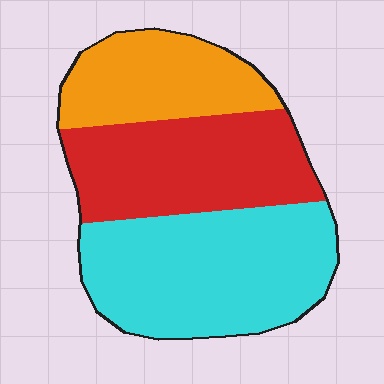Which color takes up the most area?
Cyan, at roughly 45%.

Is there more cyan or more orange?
Cyan.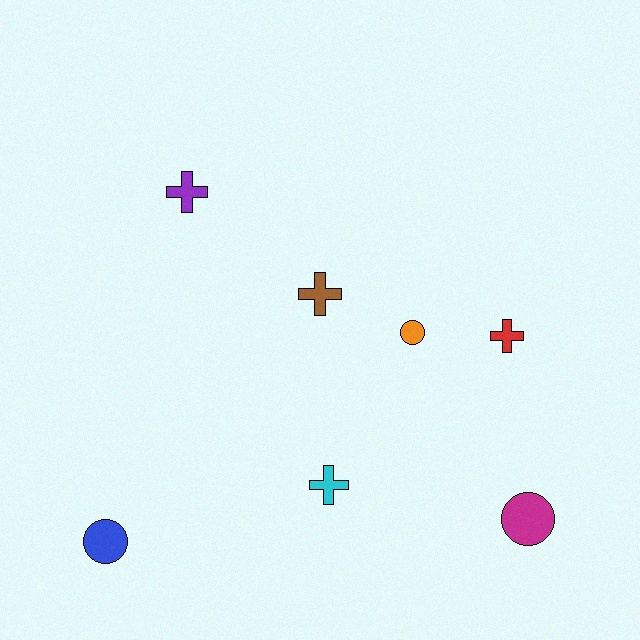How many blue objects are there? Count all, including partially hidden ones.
There is 1 blue object.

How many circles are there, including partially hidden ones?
There are 3 circles.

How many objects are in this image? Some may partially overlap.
There are 7 objects.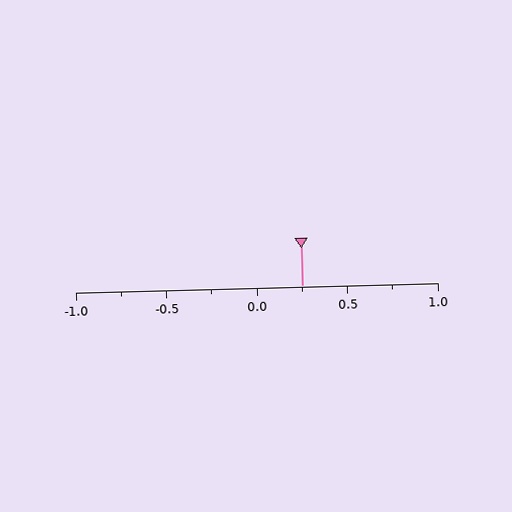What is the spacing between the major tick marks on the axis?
The major ticks are spaced 0.5 apart.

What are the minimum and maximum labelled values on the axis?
The axis runs from -1.0 to 1.0.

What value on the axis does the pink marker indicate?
The marker indicates approximately 0.25.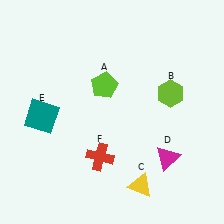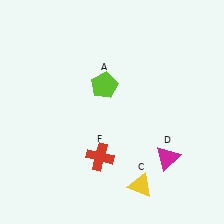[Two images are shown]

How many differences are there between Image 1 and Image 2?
There are 2 differences between the two images.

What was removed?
The teal square (E), the lime hexagon (B) were removed in Image 2.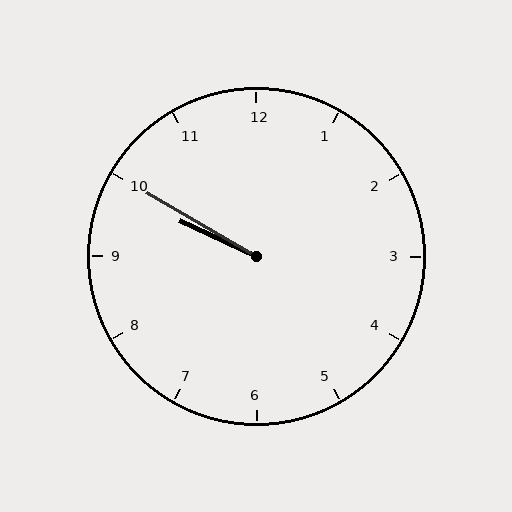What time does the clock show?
9:50.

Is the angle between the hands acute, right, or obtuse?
It is acute.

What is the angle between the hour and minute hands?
Approximately 5 degrees.